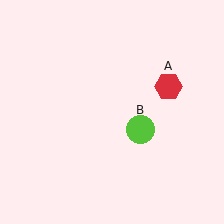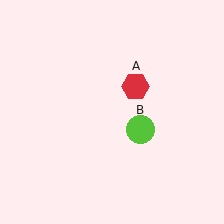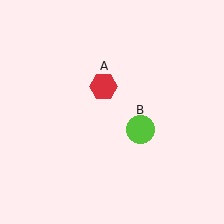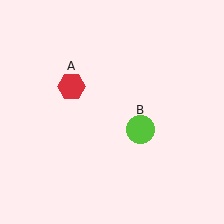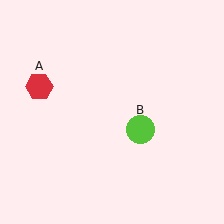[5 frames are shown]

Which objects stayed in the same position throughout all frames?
Lime circle (object B) remained stationary.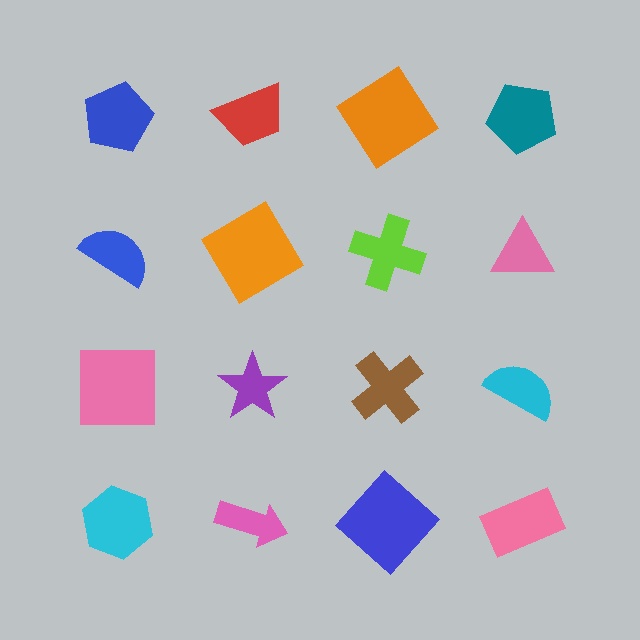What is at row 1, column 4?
A teal pentagon.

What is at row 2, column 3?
A lime cross.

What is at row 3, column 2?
A purple star.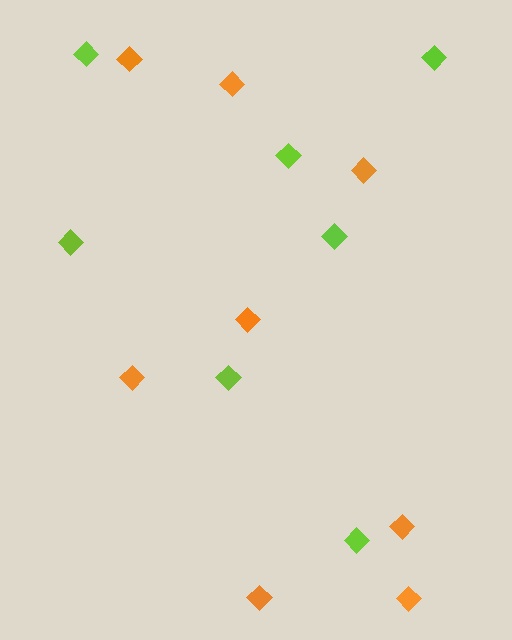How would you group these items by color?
There are 2 groups: one group of orange diamonds (8) and one group of lime diamonds (7).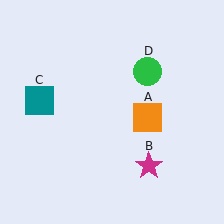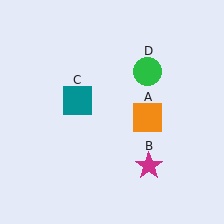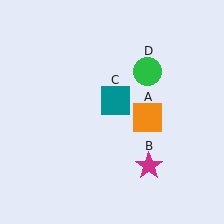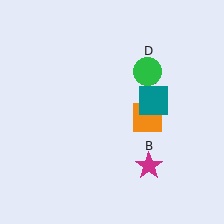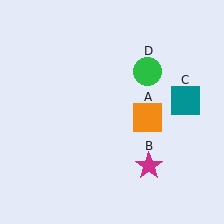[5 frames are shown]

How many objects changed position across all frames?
1 object changed position: teal square (object C).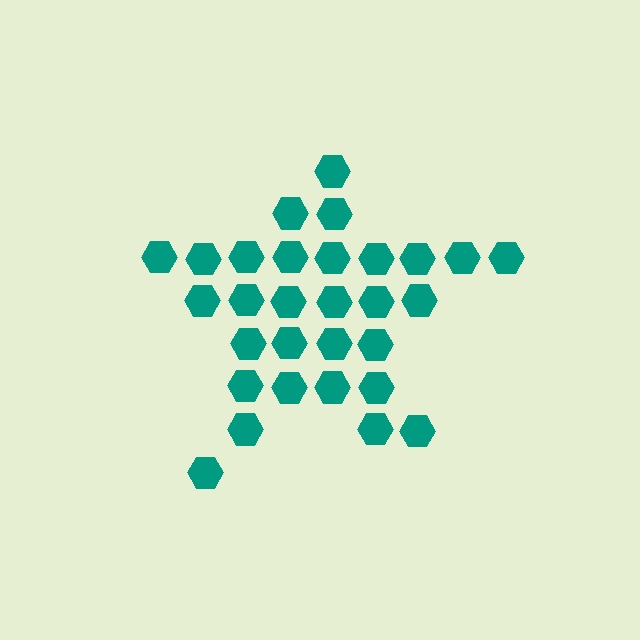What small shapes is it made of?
It is made of small hexagons.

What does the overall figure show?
The overall figure shows a star.